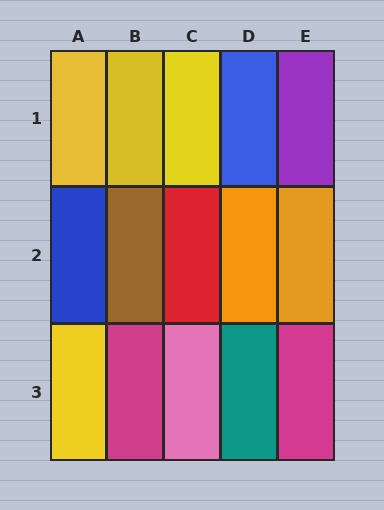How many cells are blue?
2 cells are blue.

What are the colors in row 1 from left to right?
Yellow, yellow, yellow, blue, purple.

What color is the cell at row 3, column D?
Teal.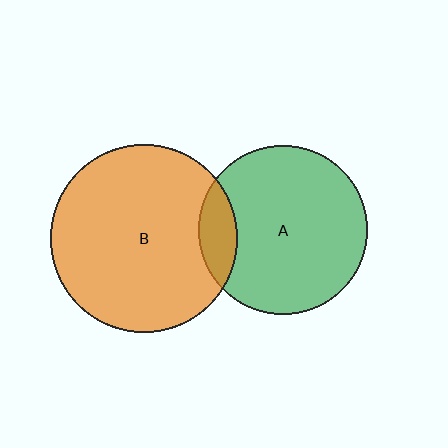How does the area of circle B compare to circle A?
Approximately 1.2 times.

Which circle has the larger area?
Circle B (orange).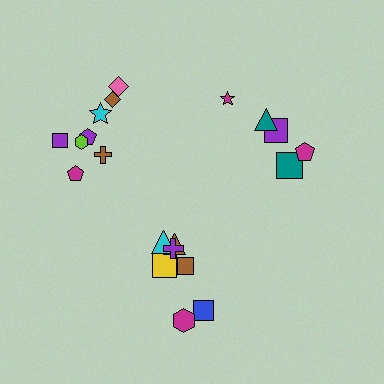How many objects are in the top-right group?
There are 5 objects.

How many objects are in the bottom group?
There are 7 objects.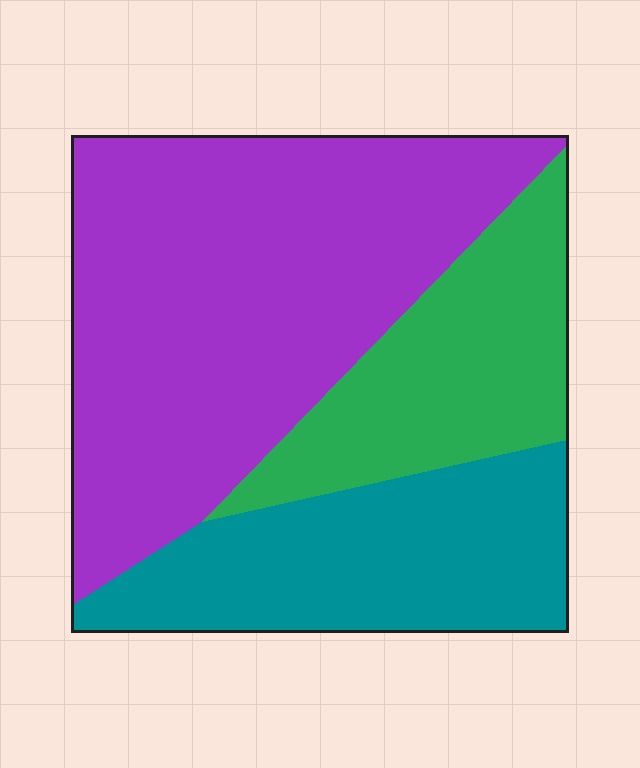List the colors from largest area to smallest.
From largest to smallest: purple, teal, green.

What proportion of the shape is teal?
Teal covers 26% of the shape.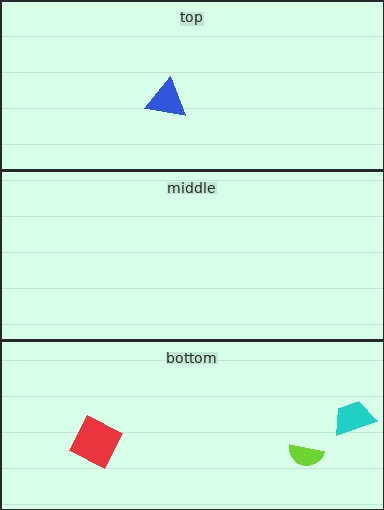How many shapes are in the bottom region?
3.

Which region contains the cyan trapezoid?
The bottom region.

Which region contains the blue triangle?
The top region.